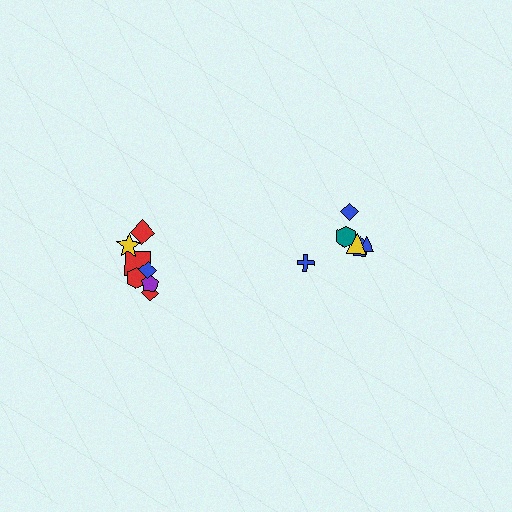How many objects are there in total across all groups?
There are 14 objects.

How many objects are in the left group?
There are 8 objects.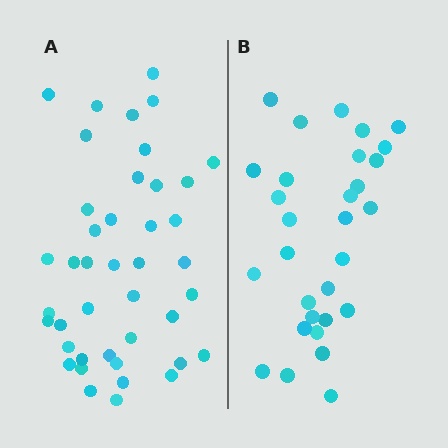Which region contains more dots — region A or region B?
Region A (the left region) has more dots.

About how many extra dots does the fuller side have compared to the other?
Region A has roughly 12 or so more dots than region B.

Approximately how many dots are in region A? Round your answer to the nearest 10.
About 40 dots. (The exact count is 42, which rounds to 40.)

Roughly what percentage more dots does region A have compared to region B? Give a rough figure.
About 40% more.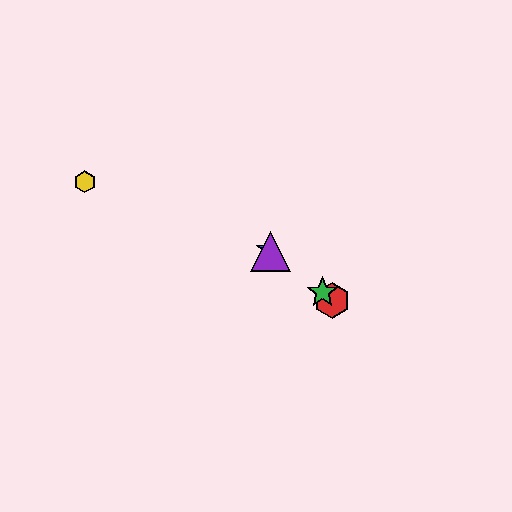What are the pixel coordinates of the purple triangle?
The purple triangle is at (271, 252).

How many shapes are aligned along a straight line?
4 shapes (the red hexagon, the blue star, the green star, the purple triangle) are aligned along a straight line.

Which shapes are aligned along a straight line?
The red hexagon, the blue star, the green star, the purple triangle are aligned along a straight line.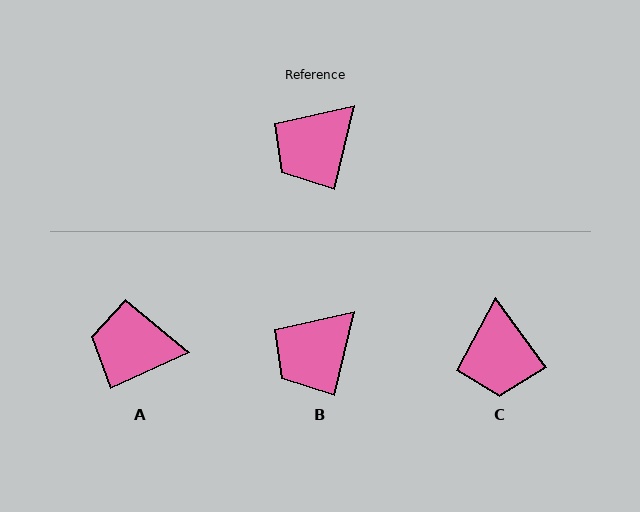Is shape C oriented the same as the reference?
No, it is off by about 49 degrees.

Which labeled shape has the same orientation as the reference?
B.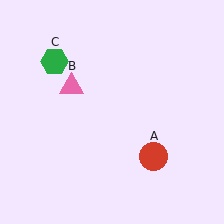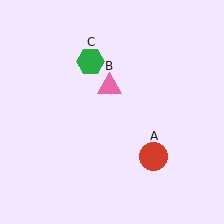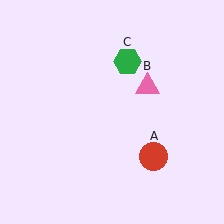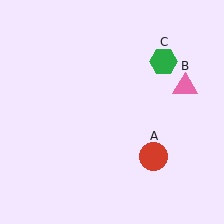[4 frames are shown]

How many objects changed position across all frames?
2 objects changed position: pink triangle (object B), green hexagon (object C).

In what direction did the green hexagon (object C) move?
The green hexagon (object C) moved right.